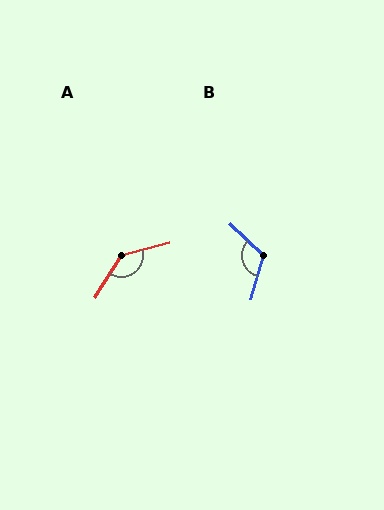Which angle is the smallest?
B, at approximately 118 degrees.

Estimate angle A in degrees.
Approximately 137 degrees.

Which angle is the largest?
A, at approximately 137 degrees.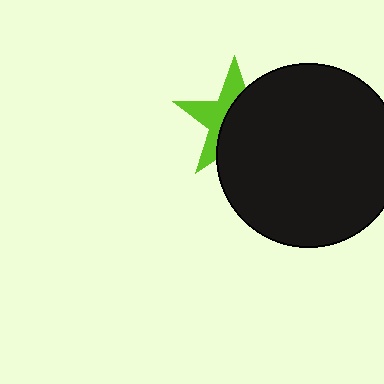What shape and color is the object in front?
The object in front is a black circle.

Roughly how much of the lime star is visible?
A small part of it is visible (roughly 43%).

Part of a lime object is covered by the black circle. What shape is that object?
It is a star.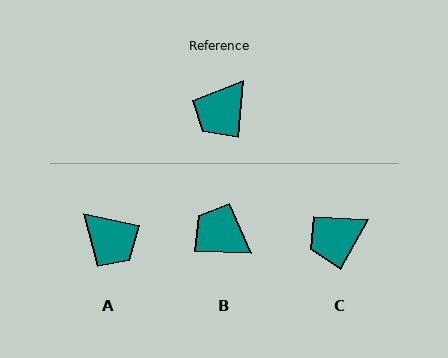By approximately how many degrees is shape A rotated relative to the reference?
Approximately 83 degrees counter-clockwise.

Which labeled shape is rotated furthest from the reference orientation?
B, about 87 degrees away.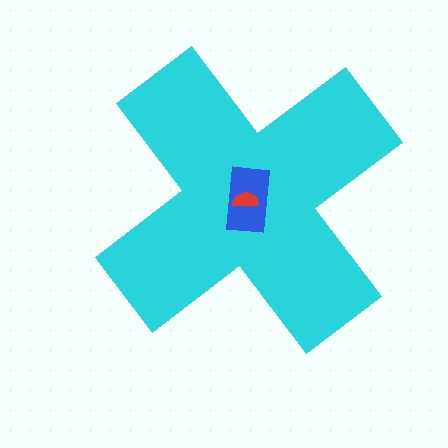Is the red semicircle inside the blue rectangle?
Yes.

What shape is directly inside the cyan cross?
The blue rectangle.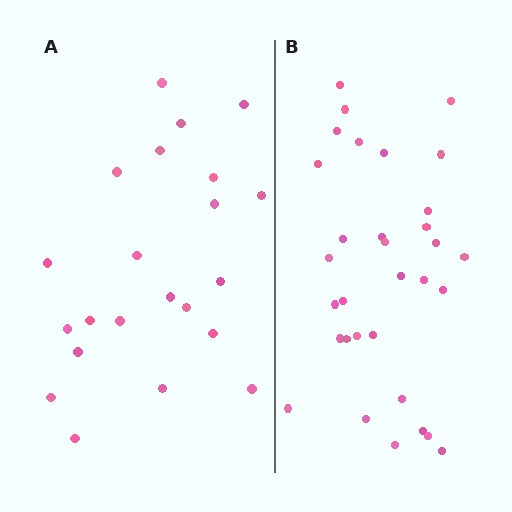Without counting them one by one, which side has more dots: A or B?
Region B (the right region) has more dots.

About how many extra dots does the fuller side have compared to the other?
Region B has roughly 10 or so more dots than region A.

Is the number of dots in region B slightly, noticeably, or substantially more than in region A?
Region B has substantially more. The ratio is roughly 1.5 to 1.